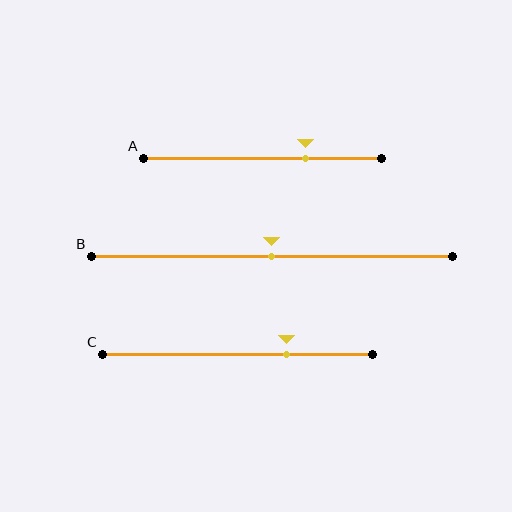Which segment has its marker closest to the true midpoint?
Segment B has its marker closest to the true midpoint.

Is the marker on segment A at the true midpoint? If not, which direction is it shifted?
No, the marker on segment A is shifted to the right by about 18% of the segment length.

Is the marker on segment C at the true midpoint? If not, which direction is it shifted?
No, the marker on segment C is shifted to the right by about 18% of the segment length.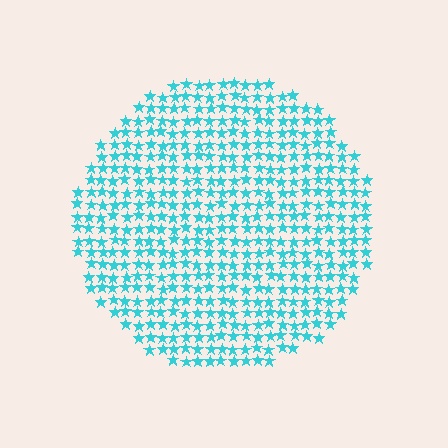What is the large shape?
The large shape is a circle.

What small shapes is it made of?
It is made of small stars.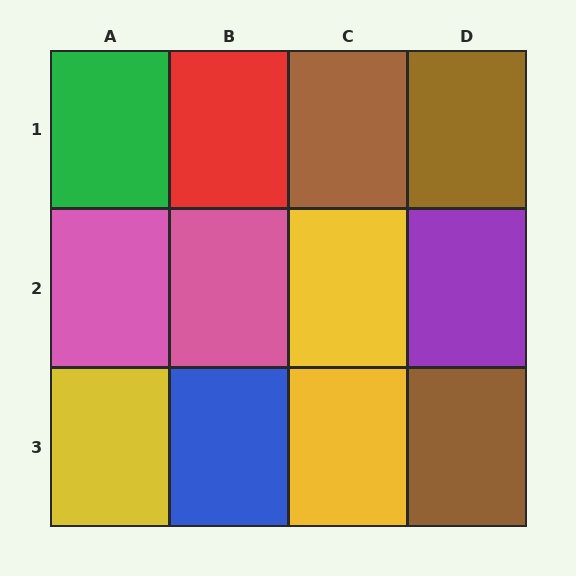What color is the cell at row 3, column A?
Yellow.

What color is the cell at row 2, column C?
Yellow.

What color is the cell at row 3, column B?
Blue.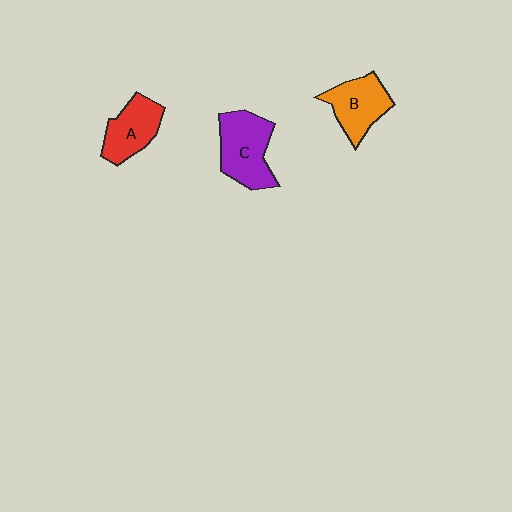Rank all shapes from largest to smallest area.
From largest to smallest: C (purple), B (orange), A (red).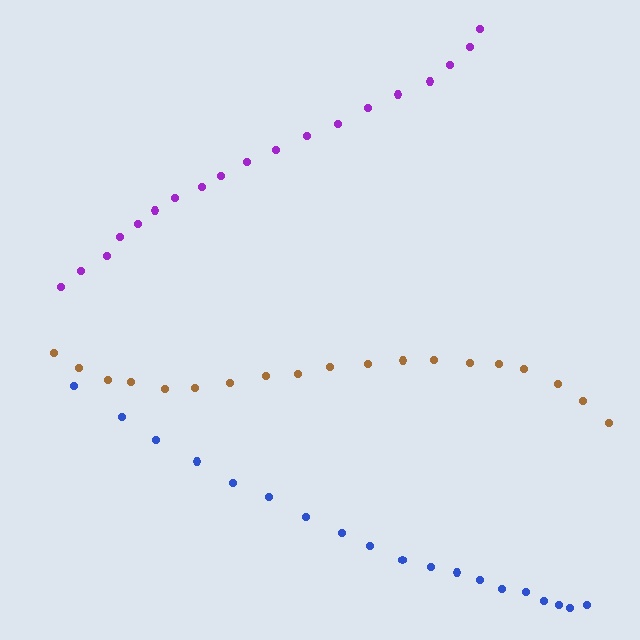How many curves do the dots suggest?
There are 3 distinct paths.